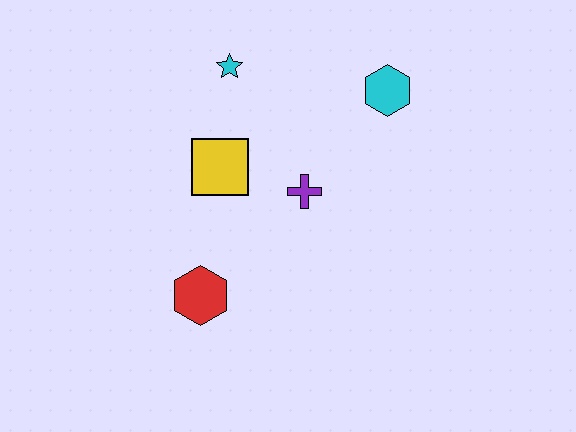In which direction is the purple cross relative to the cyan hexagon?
The purple cross is below the cyan hexagon.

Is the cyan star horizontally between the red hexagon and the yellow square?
No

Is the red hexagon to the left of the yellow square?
Yes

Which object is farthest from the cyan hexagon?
The red hexagon is farthest from the cyan hexagon.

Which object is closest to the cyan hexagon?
The purple cross is closest to the cyan hexagon.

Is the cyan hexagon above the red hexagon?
Yes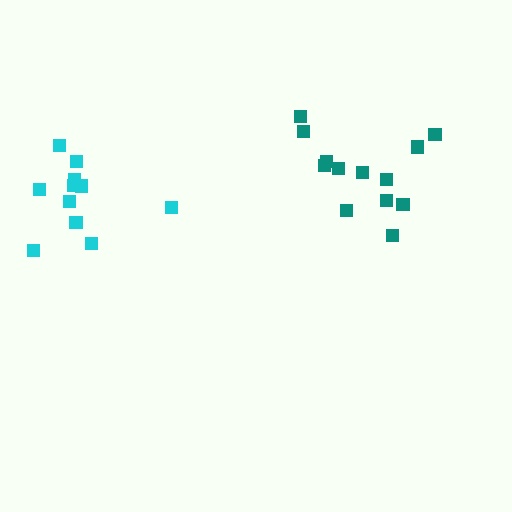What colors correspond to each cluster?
The clusters are colored: teal, cyan.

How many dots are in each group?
Group 1: 13 dots, Group 2: 11 dots (24 total).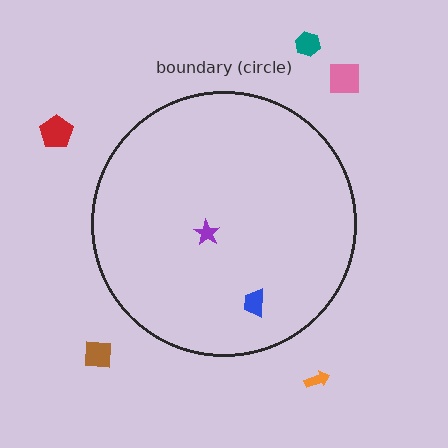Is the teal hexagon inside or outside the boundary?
Outside.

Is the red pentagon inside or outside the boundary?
Outside.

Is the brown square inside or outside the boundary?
Outside.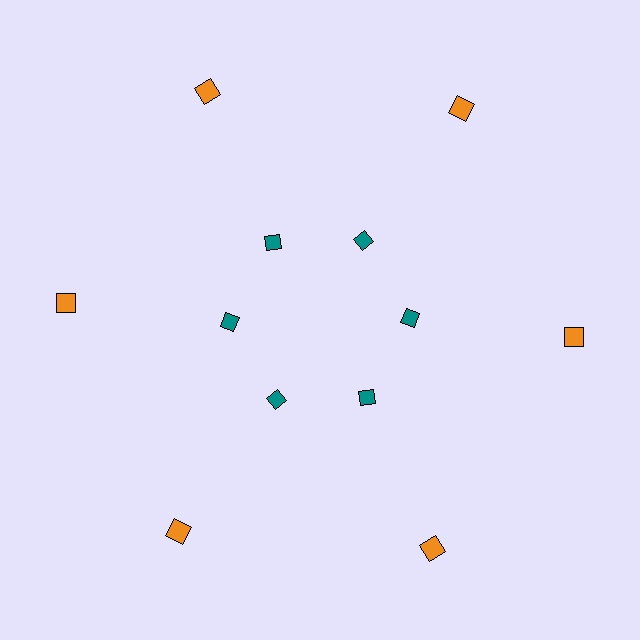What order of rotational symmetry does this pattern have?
This pattern has 6-fold rotational symmetry.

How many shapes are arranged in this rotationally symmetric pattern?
There are 12 shapes, arranged in 6 groups of 2.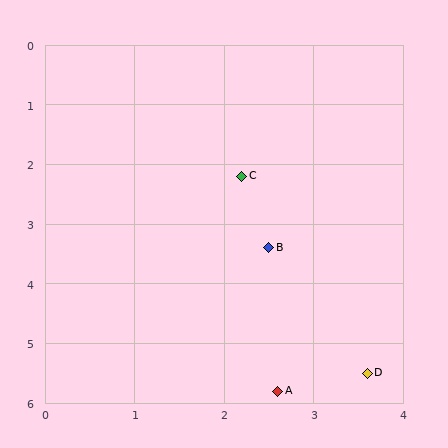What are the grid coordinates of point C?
Point C is at approximately (2.2, 2.2).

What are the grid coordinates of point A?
Point A is at approximately (2.6, 5.8).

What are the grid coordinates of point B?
Point B is at approximately (2.5, 3.4).